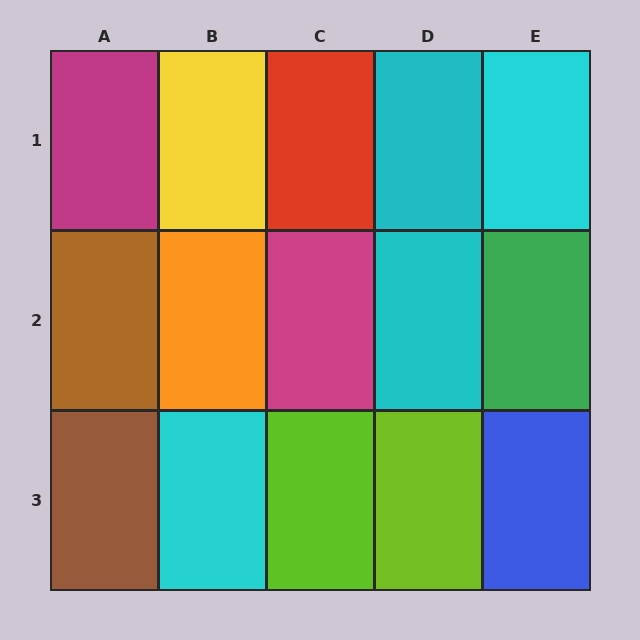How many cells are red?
1 cell is red.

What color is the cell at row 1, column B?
Yellow.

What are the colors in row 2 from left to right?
Brown, orange, magenta, cyan, green.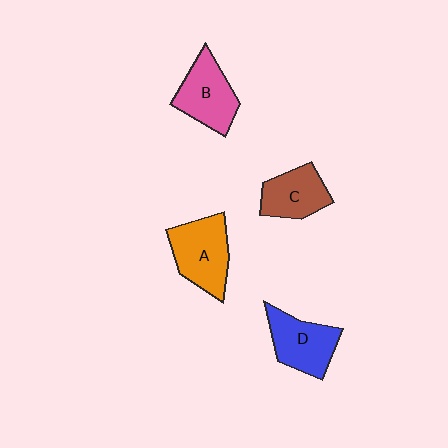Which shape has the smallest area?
Shape C (brown).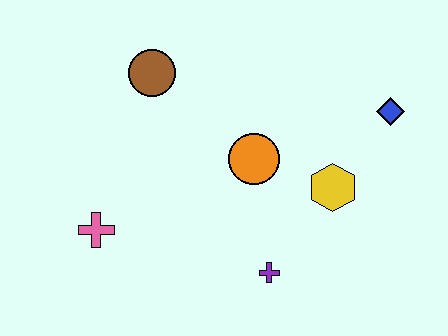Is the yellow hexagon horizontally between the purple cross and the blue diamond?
Yes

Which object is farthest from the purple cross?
The brown circle is farthest from the purple cross.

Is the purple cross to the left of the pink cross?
No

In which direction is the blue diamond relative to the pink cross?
The blue diamond is to the right of the pink cross.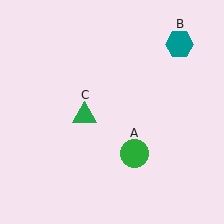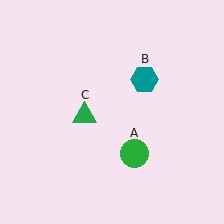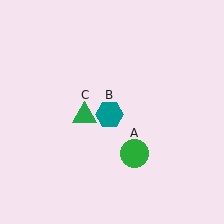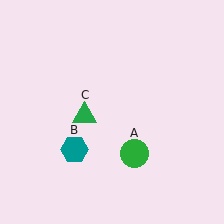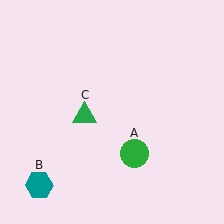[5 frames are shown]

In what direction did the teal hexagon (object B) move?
The teal hexagon (object B) moved down and to the left.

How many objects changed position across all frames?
1 object changed position: teal hexagon (object B).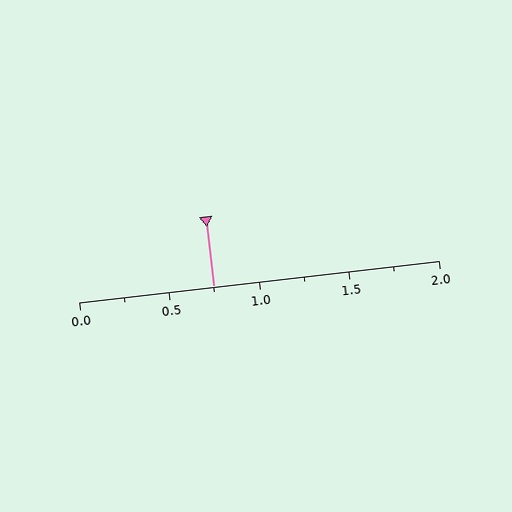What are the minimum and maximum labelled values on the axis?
The axis runs from 0.0 to 2.0.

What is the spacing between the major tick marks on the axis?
The major ticks are spaced 0.5 apart.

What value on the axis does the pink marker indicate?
The marker indicates approximately 0.75.